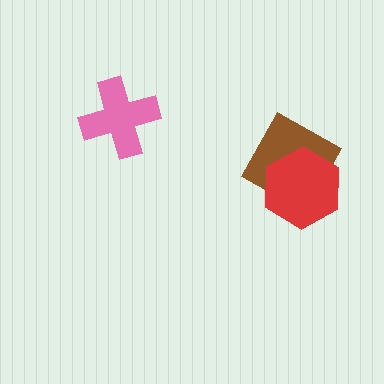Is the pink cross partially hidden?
No, no other shape covers it.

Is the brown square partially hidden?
Yes, it is partially covered by another shape.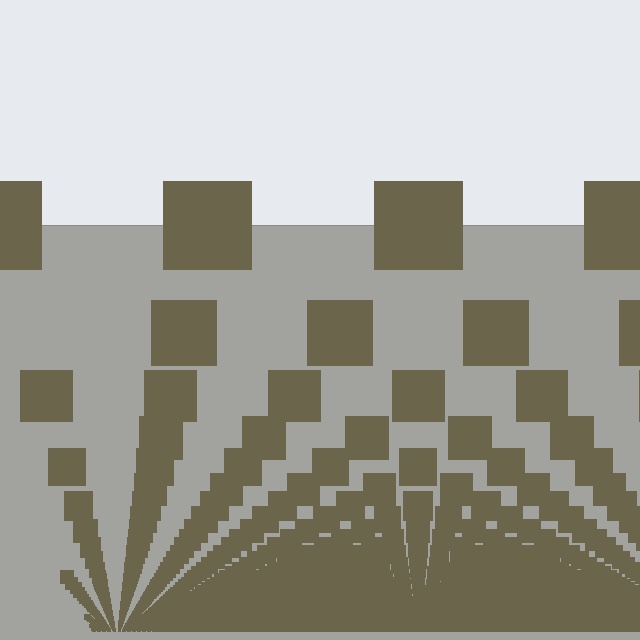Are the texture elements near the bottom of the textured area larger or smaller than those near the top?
Smaller. The gradient is inverted — elements near the bottom are smaller and denser.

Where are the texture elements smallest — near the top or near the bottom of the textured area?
Near the bottom.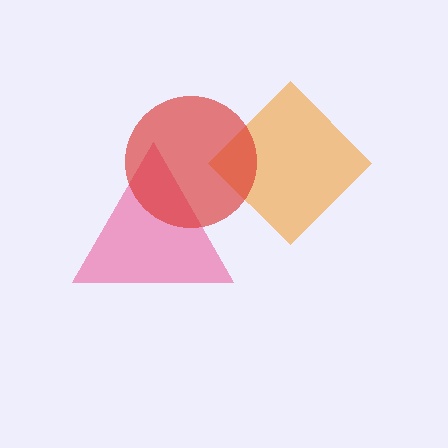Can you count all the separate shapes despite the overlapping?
Yes, there are 3 separate shapes.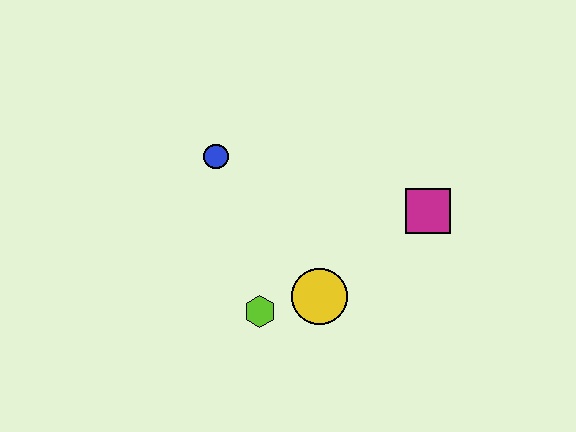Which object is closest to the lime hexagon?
The yellow circle is closest to the lime hexagon.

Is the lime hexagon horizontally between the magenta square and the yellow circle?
No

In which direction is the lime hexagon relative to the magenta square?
The lime hexagon is to the left of the magenta square.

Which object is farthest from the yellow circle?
The blue circle is farthest from the yellow circle.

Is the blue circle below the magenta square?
No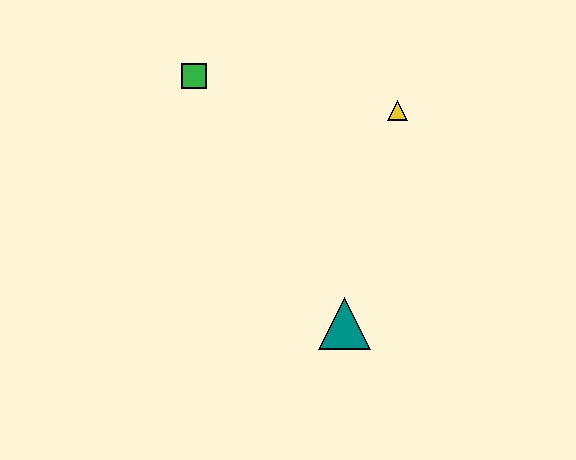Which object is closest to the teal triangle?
The yellow triangle is closest to the teal triangle.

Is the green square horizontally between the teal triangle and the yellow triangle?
No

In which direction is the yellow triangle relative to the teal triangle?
The yellow triangle is above the teal triangle.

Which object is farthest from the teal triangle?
The green square is farthest from the teal triangle.